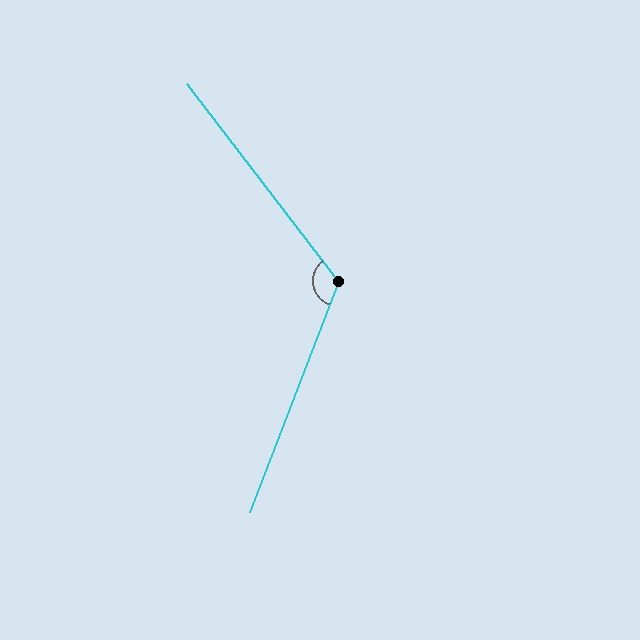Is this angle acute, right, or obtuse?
It is obtuse.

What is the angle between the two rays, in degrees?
Approximately 122 degrees.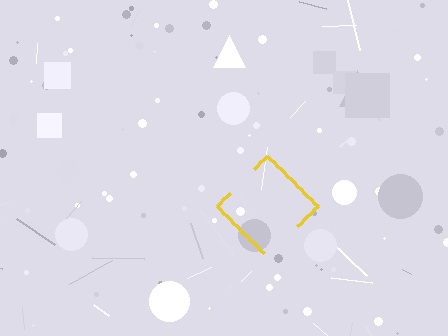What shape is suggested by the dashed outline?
The dashed outline suggests a diamond.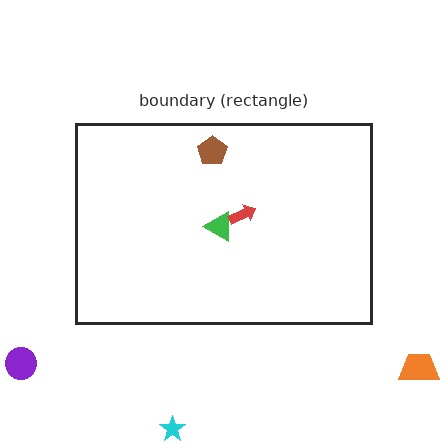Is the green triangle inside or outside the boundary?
Inside.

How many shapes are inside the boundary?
3 inside, 3 outside.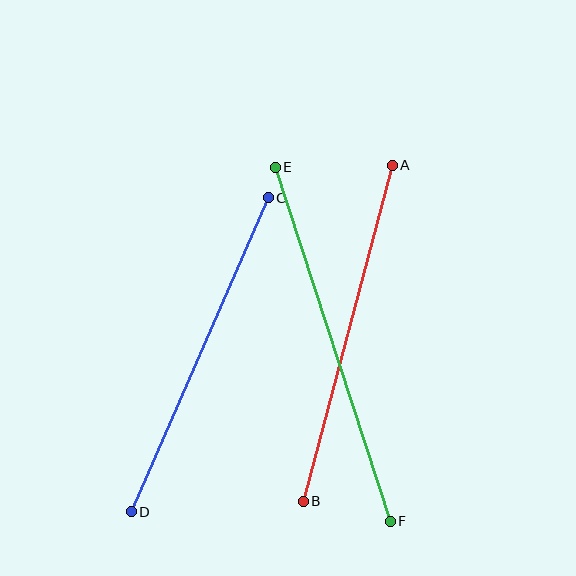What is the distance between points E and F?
The distance is approximately 372 pixels.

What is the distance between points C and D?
The distance is approximately 342 pixels.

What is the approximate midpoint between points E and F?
The midpoint is at approximately (333, 344) pixels.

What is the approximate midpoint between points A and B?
The midpoint is at approximately (348, 333) pixels.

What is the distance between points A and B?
The distance is approximately 348 pixels.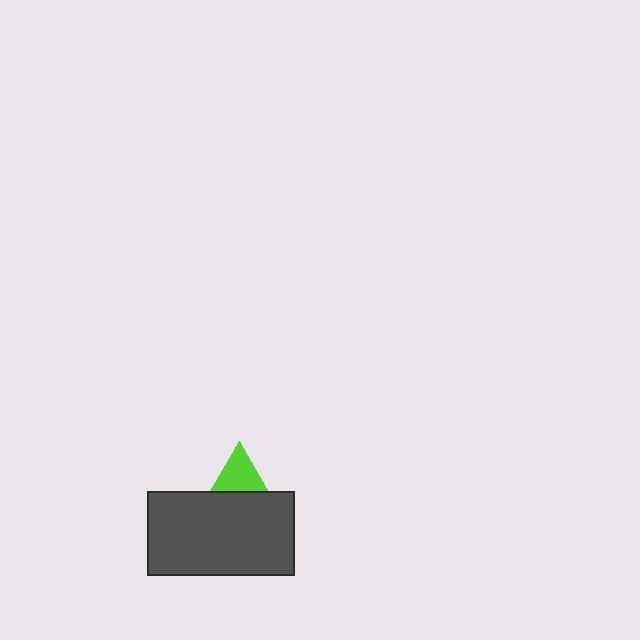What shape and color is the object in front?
The object in front is a dark gray rectangle.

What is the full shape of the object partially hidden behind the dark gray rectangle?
The partially hidden object is a lime triangle.